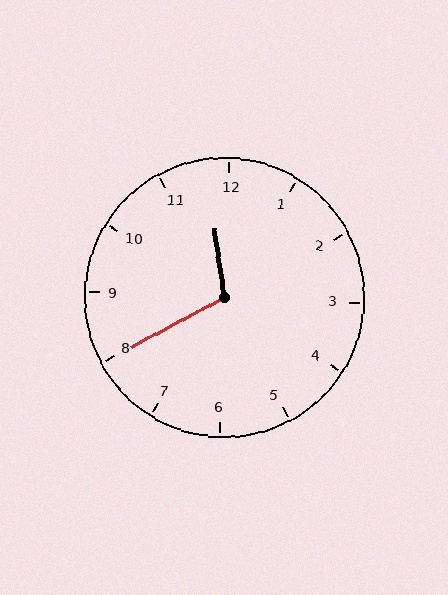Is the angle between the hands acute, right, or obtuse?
It is obtuse.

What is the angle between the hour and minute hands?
Approximately 110 degrees.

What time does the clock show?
11:40.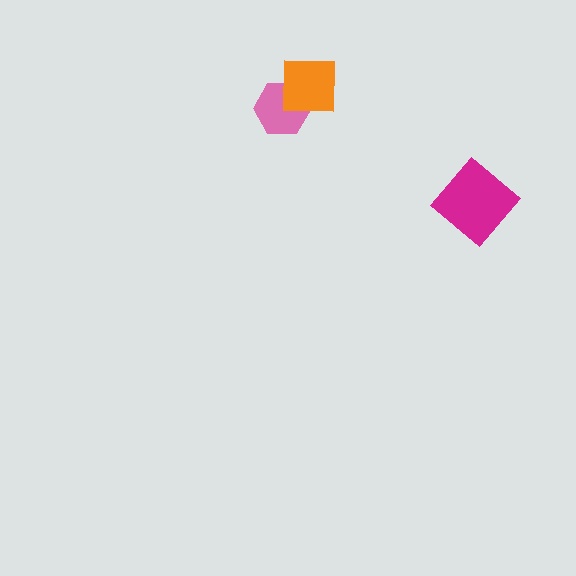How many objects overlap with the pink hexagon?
1 object overlaps with the pink hexagon.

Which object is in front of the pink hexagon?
The orange square is in front of the pink hexagon.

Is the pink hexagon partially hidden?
Yes, it is partially covered by another shape.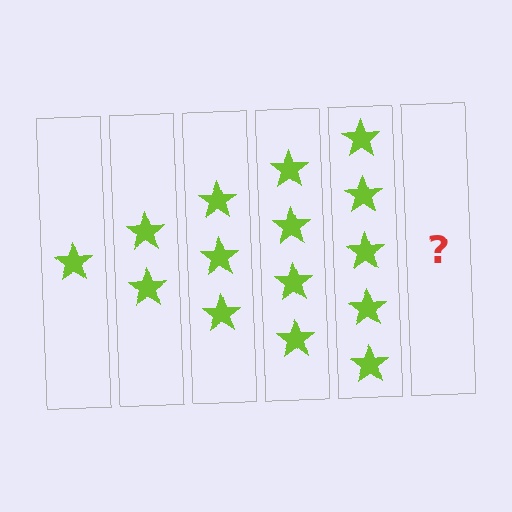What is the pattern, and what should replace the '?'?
The pattern is that each step adds one more star. The '?' should be 6 stars.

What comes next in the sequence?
The next element should be 6 stars.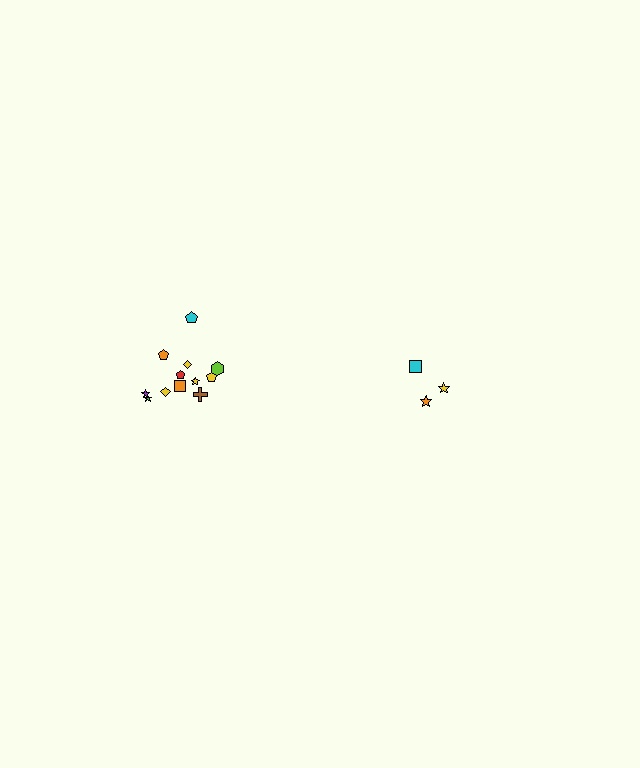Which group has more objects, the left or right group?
The left group.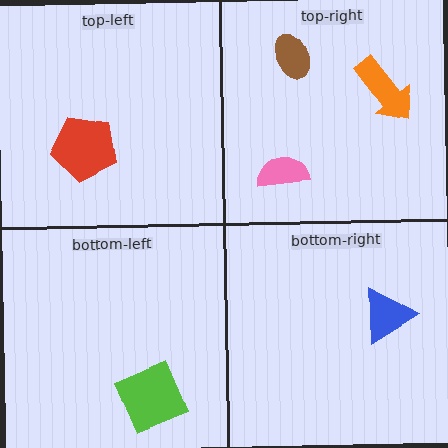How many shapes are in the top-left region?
1.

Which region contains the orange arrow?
The top-right region.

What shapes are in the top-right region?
The orange arrow, the brown ellipse, the pink semicircle.